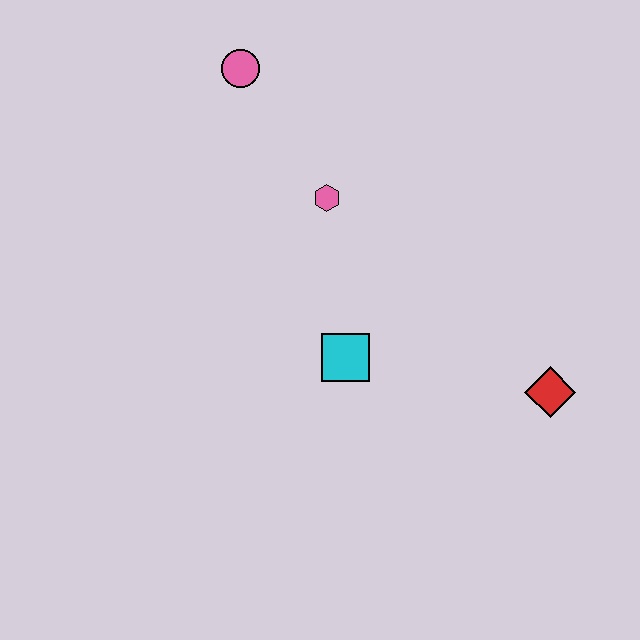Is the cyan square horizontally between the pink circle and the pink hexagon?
No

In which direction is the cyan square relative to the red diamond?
The cyan square is to the left of the red diamond.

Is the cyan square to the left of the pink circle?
No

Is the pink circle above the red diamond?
Yes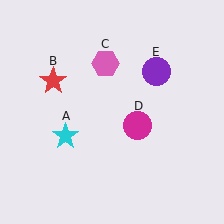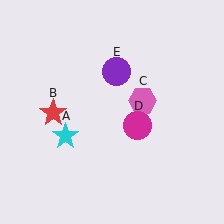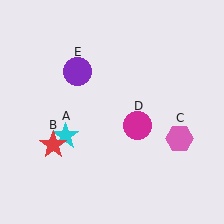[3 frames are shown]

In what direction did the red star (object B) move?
The red star (object B) moved down.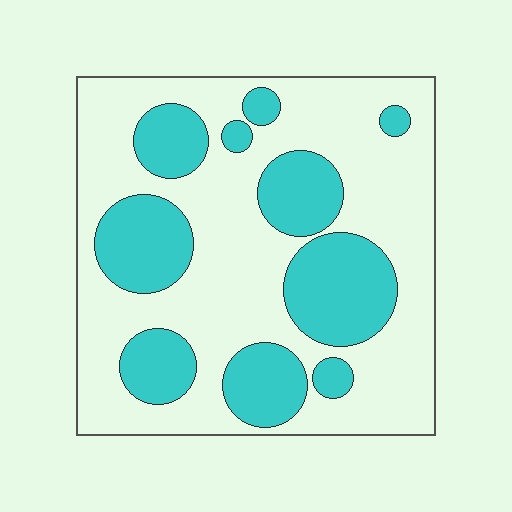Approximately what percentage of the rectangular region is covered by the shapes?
Approximately 35%.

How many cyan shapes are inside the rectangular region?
10.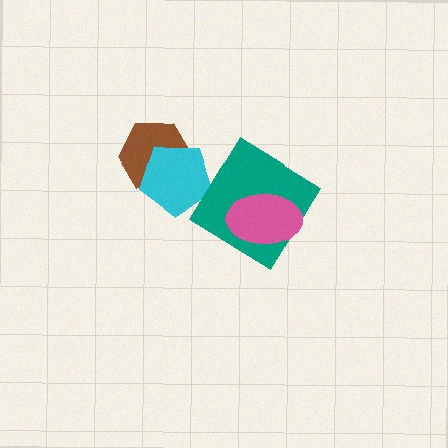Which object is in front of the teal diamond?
The pink ellipse is in front of the teal diamond.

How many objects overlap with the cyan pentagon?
1 object overlaps with the cyan pentagon.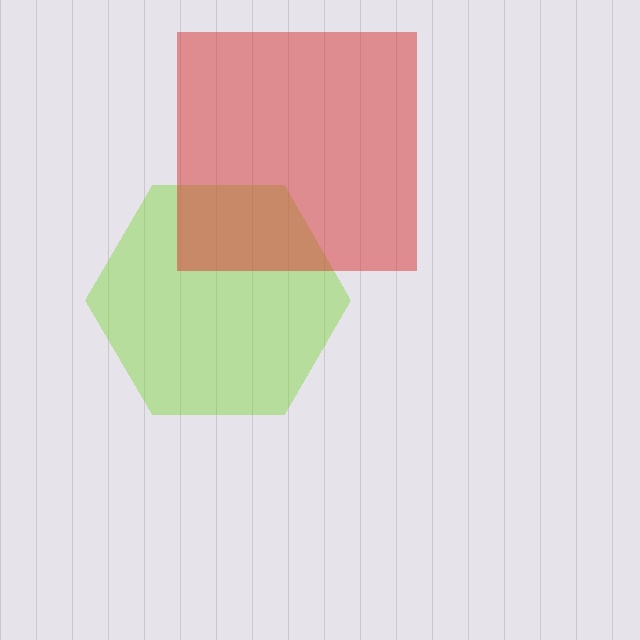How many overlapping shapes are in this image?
There are 2 overlapping shapes in the image.